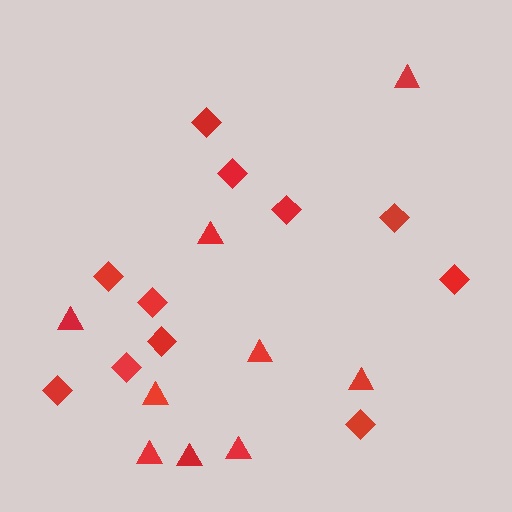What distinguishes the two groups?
There are 2 groups: one group of diamonds (11) and one group of triangles (9).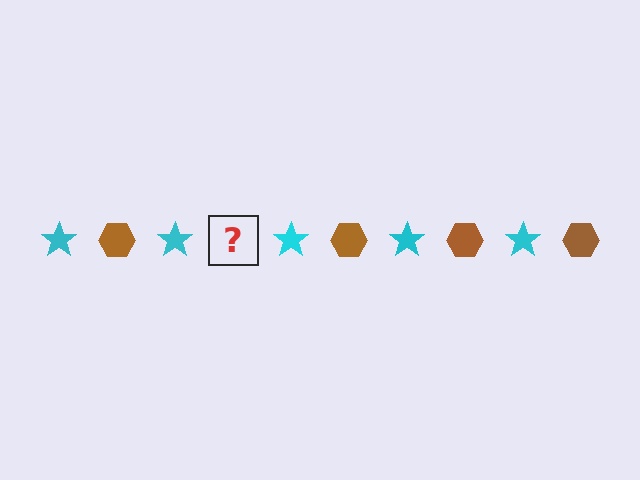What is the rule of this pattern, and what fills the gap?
The rule is that the pattern alternates between cyan star and brown hexagon. The gap should be filled with a brown hexagon.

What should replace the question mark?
The question mark should be replaced with a brown hexagon.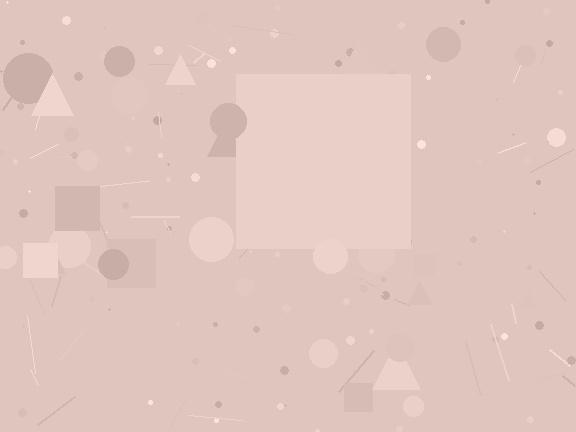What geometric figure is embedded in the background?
A square is embedded in the background.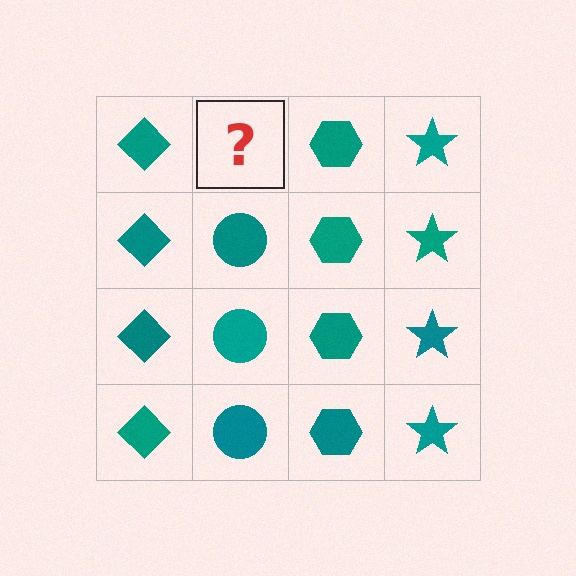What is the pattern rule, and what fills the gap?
The rule is that each column has a consistent shape. The gap should be filled with a teal circle.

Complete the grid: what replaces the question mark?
The question mark should be replaced with a teal circle.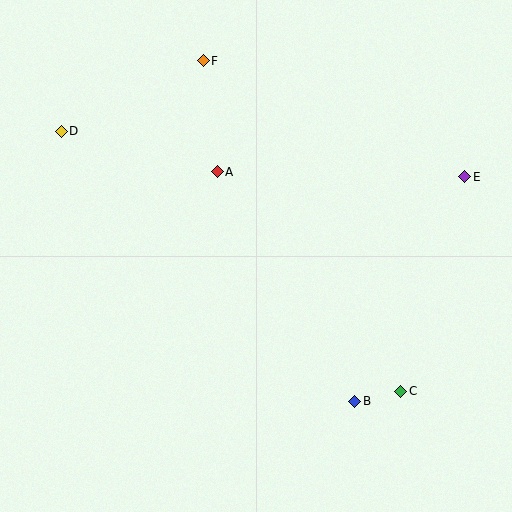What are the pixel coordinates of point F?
Point F is at (203, 61).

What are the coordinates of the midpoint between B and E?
The midpoint between B and E is at (410, 289).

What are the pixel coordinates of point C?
Point C is at (401, 391).